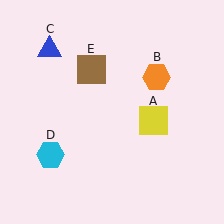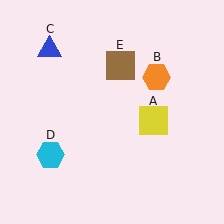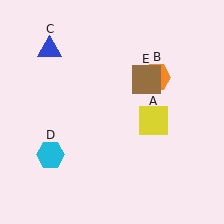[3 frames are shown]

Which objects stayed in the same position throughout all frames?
Yellow square (object A) and orange hexagon (object B) and blue triangle (object C) and cyan hexagon (object D) remained stationary.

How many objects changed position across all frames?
1 object changed position: brown square (object E).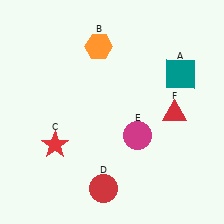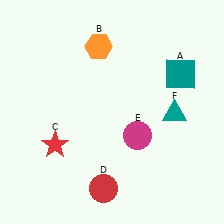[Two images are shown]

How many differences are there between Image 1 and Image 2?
There is 1 difference between the two images.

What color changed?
The triangle (F) changed from red in Image 1 to teal in Image 2.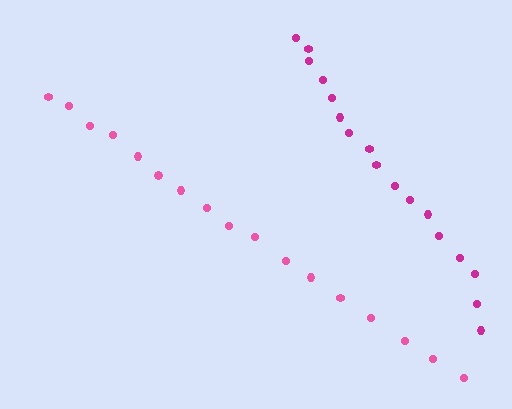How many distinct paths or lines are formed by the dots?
There are 2 distinct paths.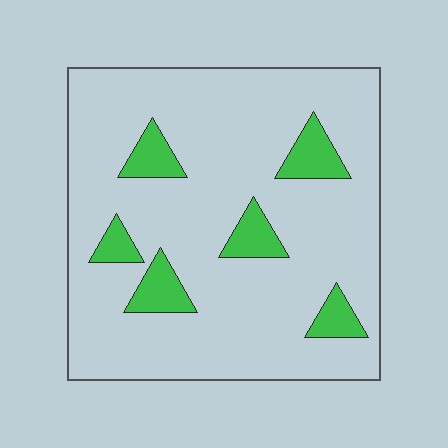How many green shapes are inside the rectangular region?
6.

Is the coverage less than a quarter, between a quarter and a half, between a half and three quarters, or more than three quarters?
Less than a quarter.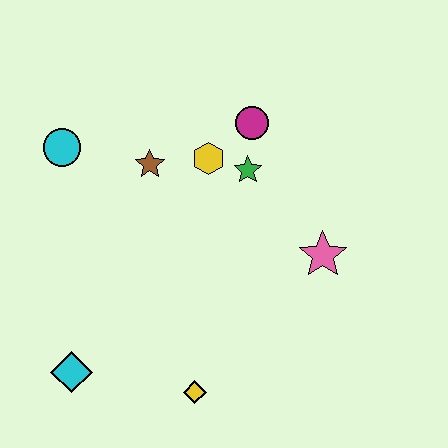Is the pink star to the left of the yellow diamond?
No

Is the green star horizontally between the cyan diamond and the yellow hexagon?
No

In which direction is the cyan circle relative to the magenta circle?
The cyan circle is to the left of the magenta circle.